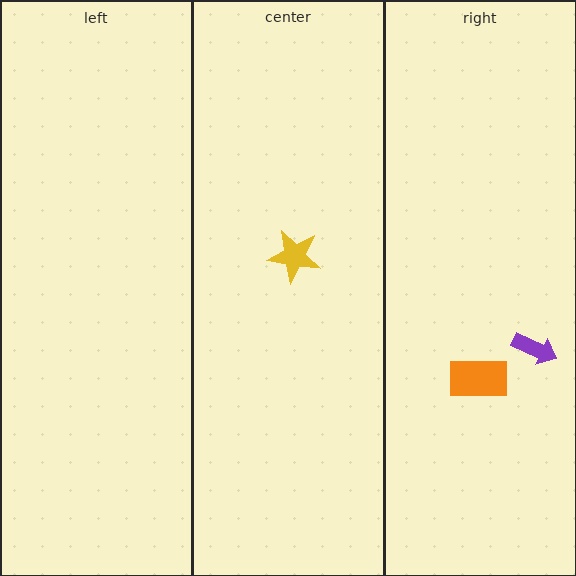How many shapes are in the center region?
1.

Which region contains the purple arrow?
The right region.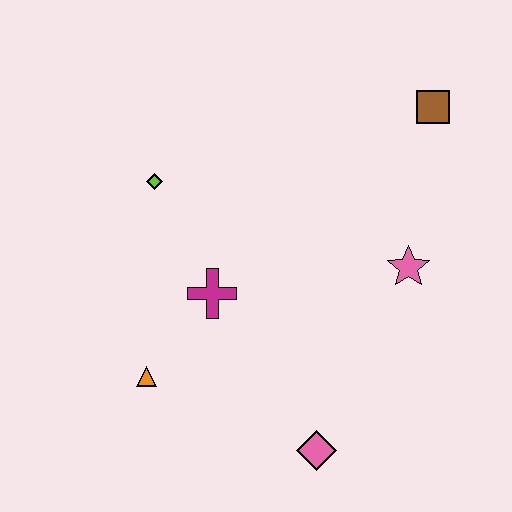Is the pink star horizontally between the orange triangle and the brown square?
Yes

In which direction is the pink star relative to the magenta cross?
The pink star is to the right of the magenta cross.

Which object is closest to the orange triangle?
The magenta cross is closest to the orange triangle.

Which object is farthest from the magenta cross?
The brown square is farthest from the magenta cross.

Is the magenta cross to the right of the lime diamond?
Yes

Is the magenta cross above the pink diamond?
Yes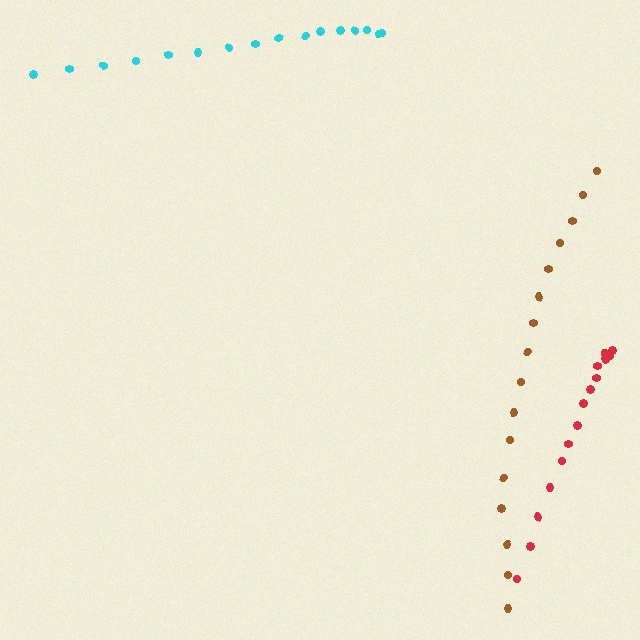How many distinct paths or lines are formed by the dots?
There are 3 distinct paths.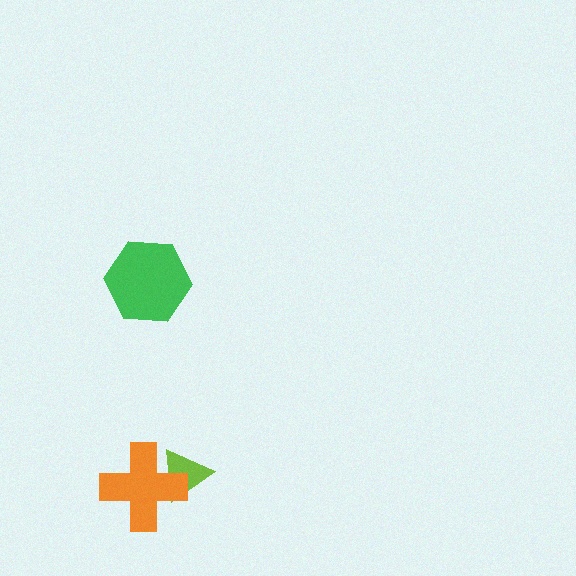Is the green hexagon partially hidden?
No, no other shape covers it.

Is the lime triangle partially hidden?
Yes, it is partially covered by another shape.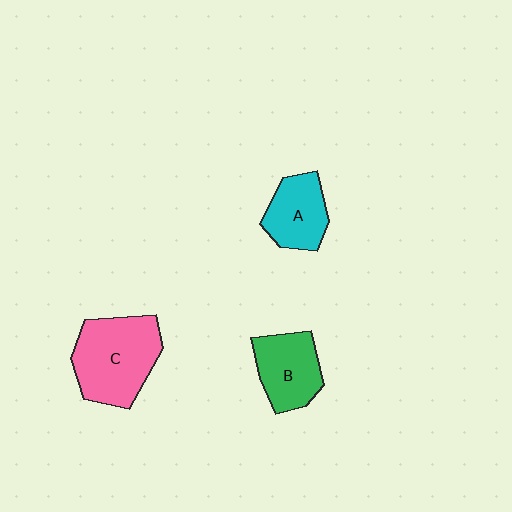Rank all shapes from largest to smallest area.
From largest to smallest: C (pink), B (green), A (cyan).